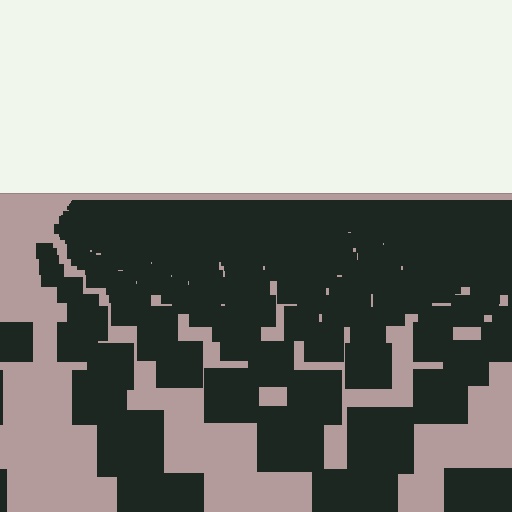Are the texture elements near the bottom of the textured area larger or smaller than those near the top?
Larger. Near the bottom, elements are closer to the viewer and appear at a bigger on-screen size.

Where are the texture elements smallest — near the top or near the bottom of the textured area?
Near the top.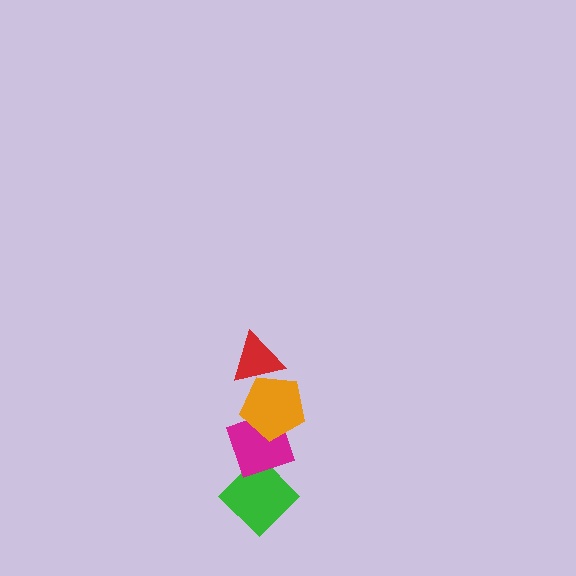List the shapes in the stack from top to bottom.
From top to bottom: the red triangle, the orange pentagon, the magenta diamond, the green diamond.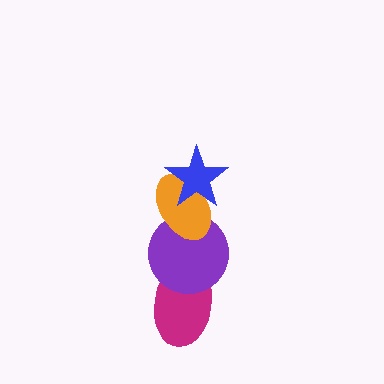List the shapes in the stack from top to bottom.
From top to bottom: the blue star, the orange ellipse, the purple circle, the magenta ellipse.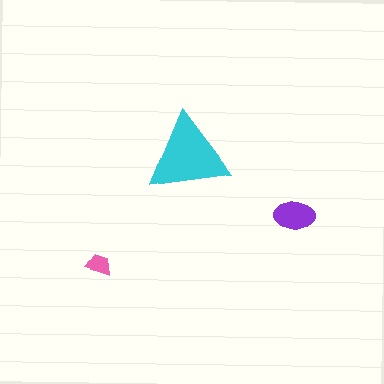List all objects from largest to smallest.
The cyan triangle, the purple ellipse, the pink trapezoid.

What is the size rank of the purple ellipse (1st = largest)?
2nd.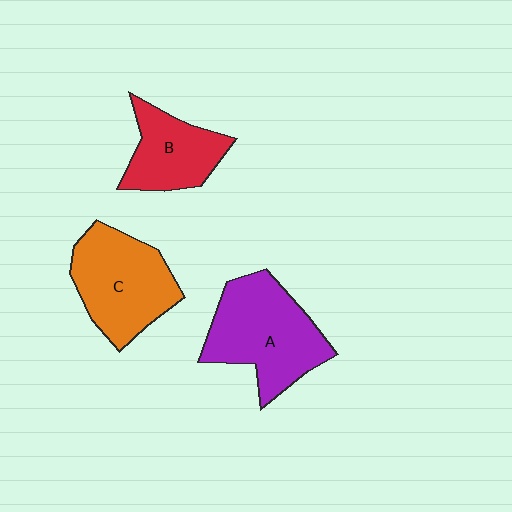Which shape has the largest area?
Shape A (purple).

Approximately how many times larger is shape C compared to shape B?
Approximately 1.4 times.